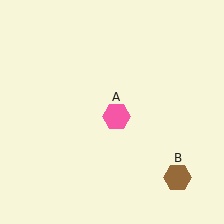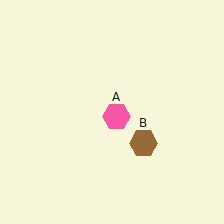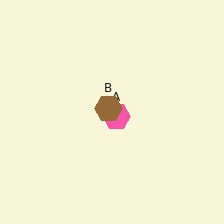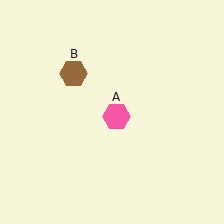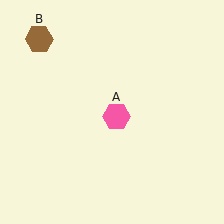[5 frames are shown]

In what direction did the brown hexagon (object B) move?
The brown hexagon (object B) moved up and to the left.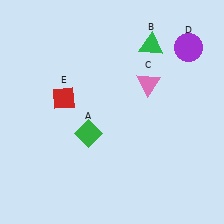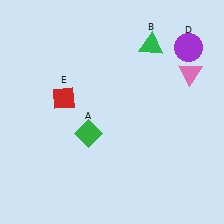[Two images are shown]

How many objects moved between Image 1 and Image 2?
1 object moved between the two images.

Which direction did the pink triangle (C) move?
The pink triangle (C) moved right.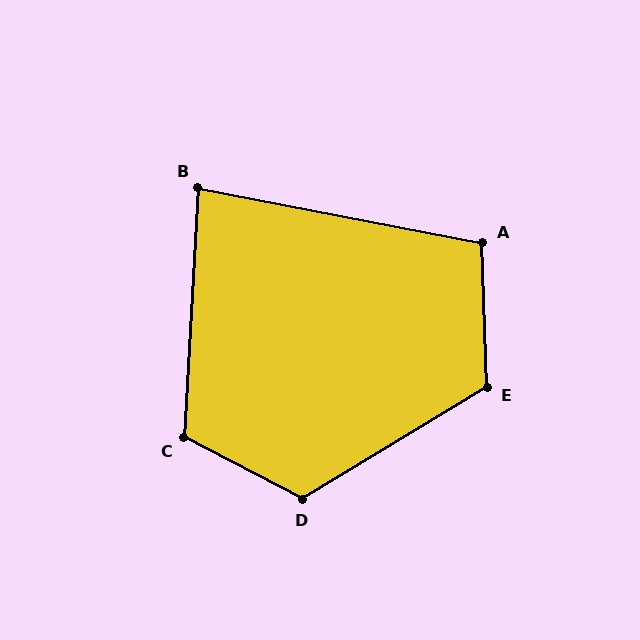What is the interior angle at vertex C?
Approximately 114 degrees (obtuse).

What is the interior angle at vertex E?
Approximately 120 degrees (obtuse).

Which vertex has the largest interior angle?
D, at approximately 121 degrees.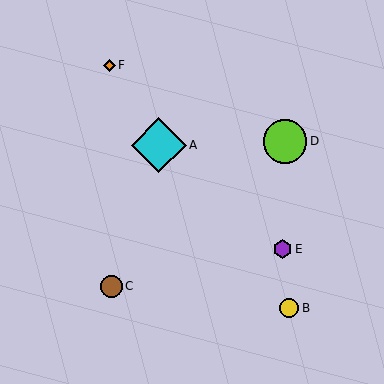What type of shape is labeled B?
Shape B is a yellow circle.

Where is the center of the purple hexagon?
The center of the purple hexagon is at (283, 249).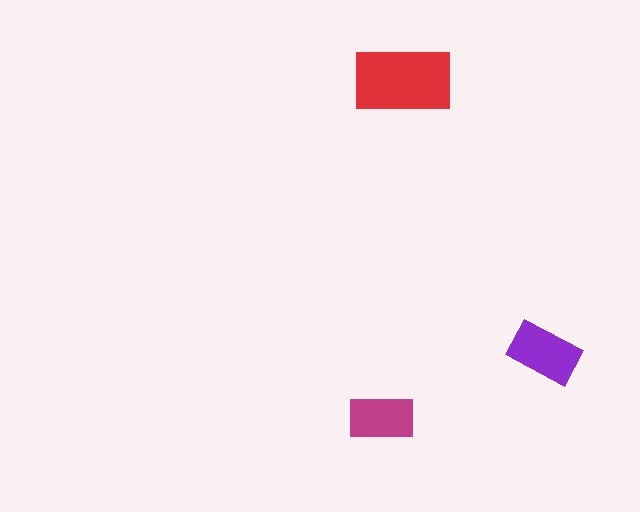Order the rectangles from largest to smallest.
the red one, the purple one, the magenta one.